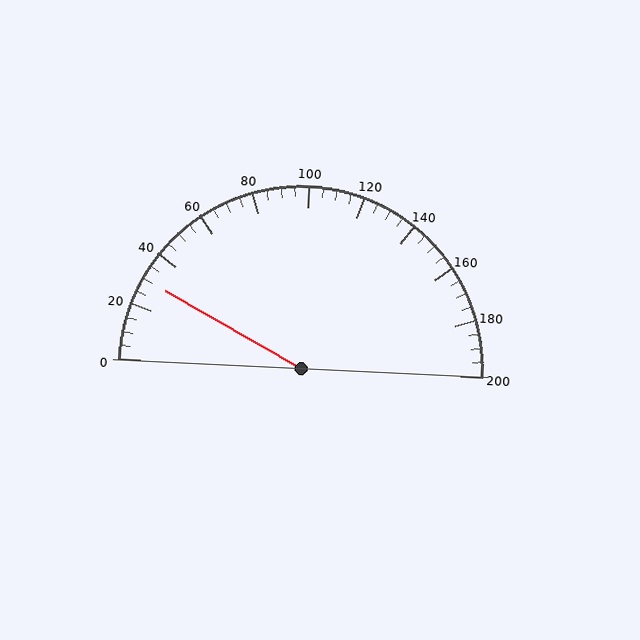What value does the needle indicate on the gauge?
The needle indicates approximately 30.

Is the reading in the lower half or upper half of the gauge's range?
The reading is in the lower half of the range (0 to 200).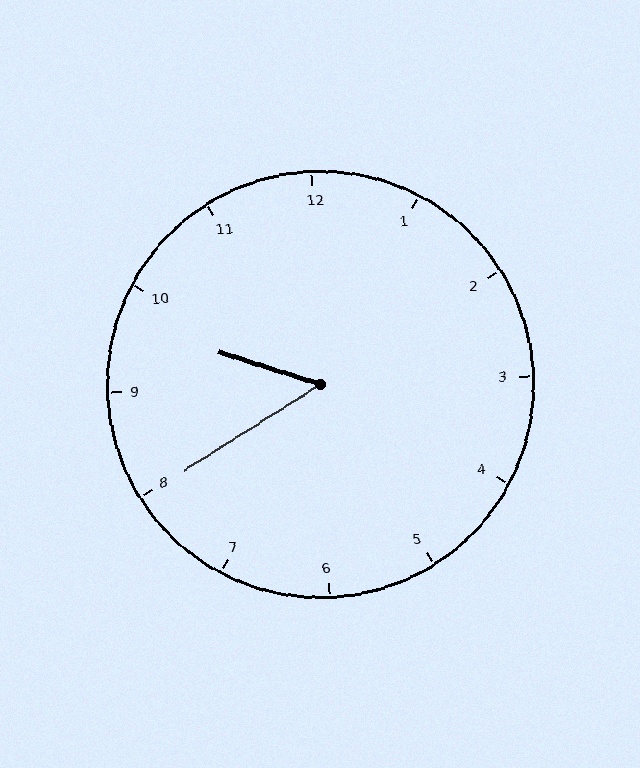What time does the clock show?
9:40.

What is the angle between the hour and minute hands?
Approximately 50 degrees.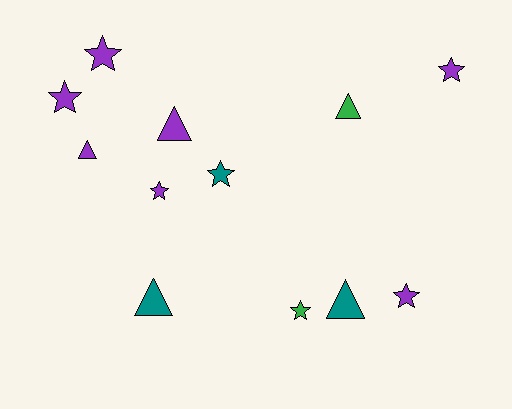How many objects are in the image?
There are 12 objects.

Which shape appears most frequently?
Star, with 7 objects.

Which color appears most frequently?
Purple, with 7 objects.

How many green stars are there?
There is 1 green star.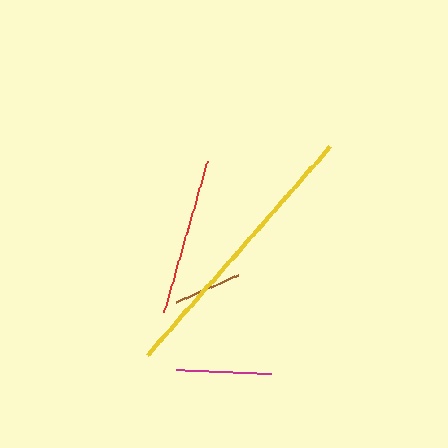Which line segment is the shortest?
The brown line is the shortest at approximately 68 pixels.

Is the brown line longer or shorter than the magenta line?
The magenta line is longer than the brown line.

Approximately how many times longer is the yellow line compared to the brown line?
The yellow line is approximately 4.1 times the length of the brown line.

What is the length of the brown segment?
The brown segment is approximately 68 pixels long.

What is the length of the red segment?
The red segment is approximately 157 pixels long.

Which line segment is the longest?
The yellow line is the longest at approximately 277 pixels.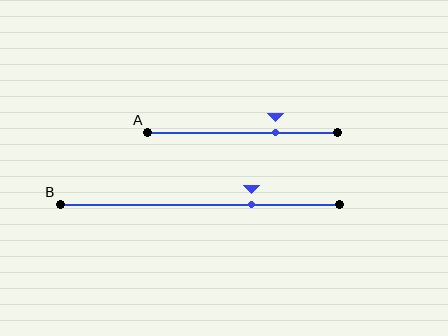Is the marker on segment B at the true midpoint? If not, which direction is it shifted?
No, the marker on segment B is shifted to the right by about 18% of the segment length.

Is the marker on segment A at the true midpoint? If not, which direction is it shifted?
No, the marker on segment A is shifted to the right by about 17% of the segment length.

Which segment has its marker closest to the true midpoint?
Segment A has its marker closest to the true midpoint.